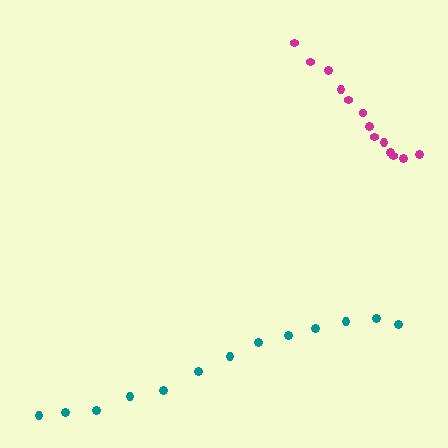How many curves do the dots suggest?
There are 2 distinct paths.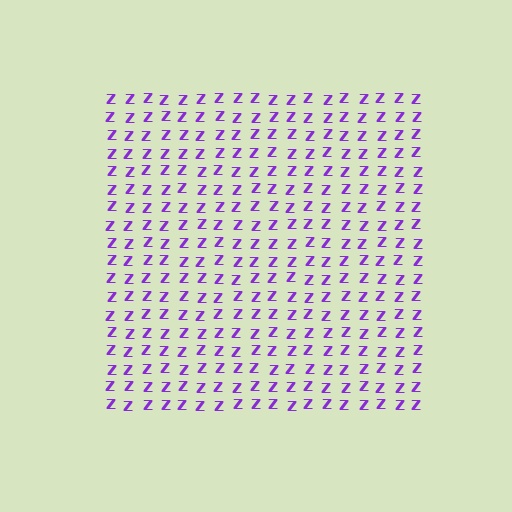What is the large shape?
The large shape is a square.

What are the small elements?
The small elements are letter Z's.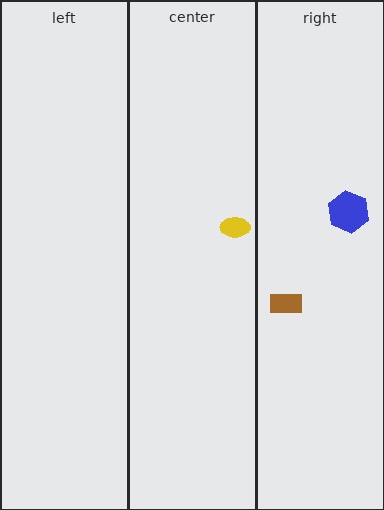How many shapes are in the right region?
2.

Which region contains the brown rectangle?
The right region.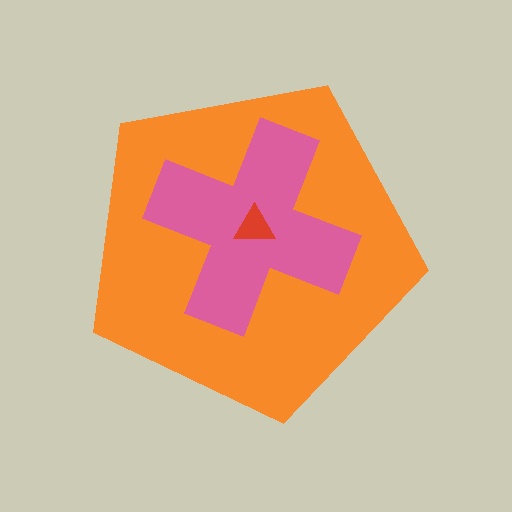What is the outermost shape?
The orange pentagon.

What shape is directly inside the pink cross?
The red triangle.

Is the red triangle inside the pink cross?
Yes.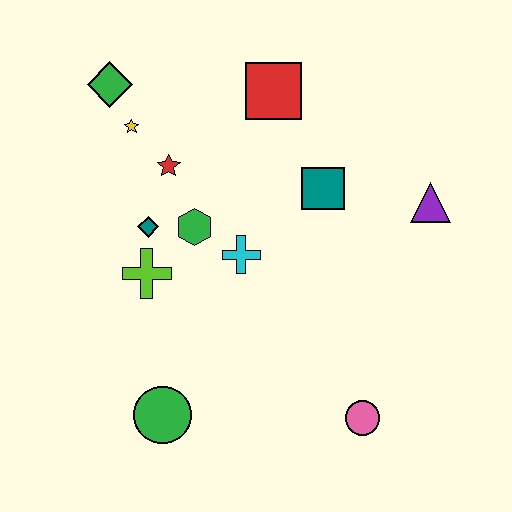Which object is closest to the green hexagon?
The teal diamond is closest to the green hexagon.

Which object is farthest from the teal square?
The green circle is farthest from the teal square.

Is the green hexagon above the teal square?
No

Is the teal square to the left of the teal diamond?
No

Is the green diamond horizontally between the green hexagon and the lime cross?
No